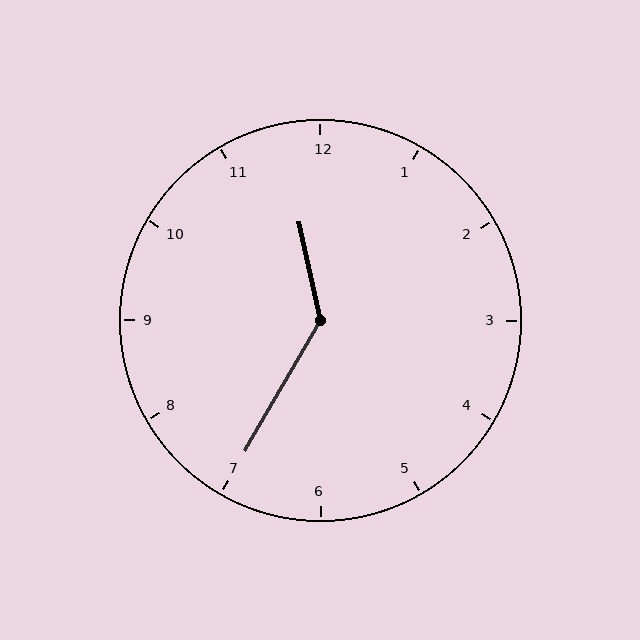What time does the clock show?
11:35.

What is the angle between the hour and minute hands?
Approximately 138 degrees.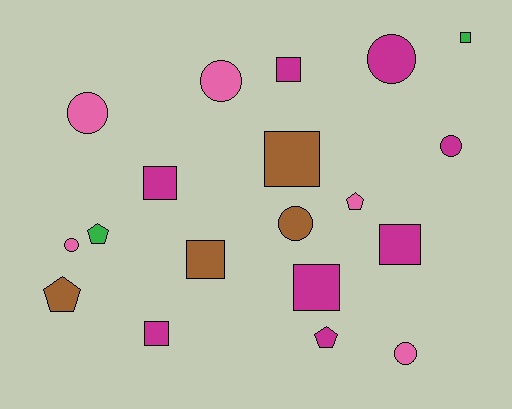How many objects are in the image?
There are 19 objects.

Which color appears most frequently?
Magenta, with 8 objects.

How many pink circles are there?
There are 4 pink circles.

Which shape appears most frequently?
Square, with 8 objects.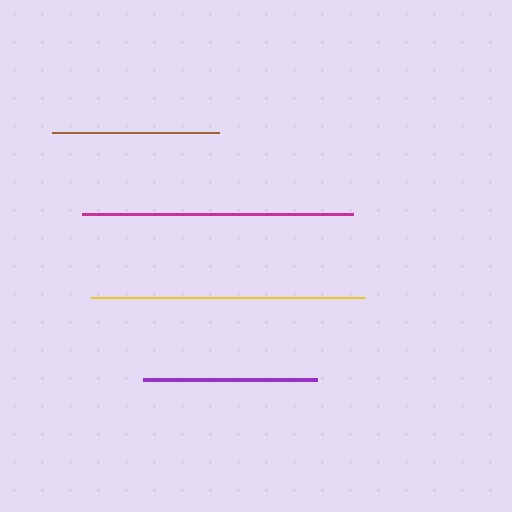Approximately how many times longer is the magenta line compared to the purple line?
The magenta line is approximately 1.6 times the length of the purple line.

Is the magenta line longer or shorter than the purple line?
The magenta line is longer than the purple line.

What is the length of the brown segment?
The brown segment is approximately 167 pixels long.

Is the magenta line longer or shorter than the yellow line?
The yellow line is longer than the magenta line.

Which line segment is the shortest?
The brown line is the shortest at approximately 167 pixels.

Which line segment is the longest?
The yellow line is the longest at approximately 275 pixels.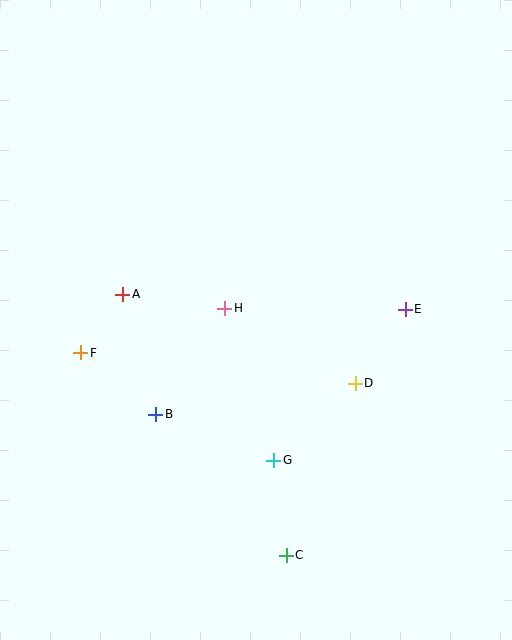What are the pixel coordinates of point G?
Point G is at (274, 460).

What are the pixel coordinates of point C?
Point C is at (286, 555).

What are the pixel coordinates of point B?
Point B is at (156, 414).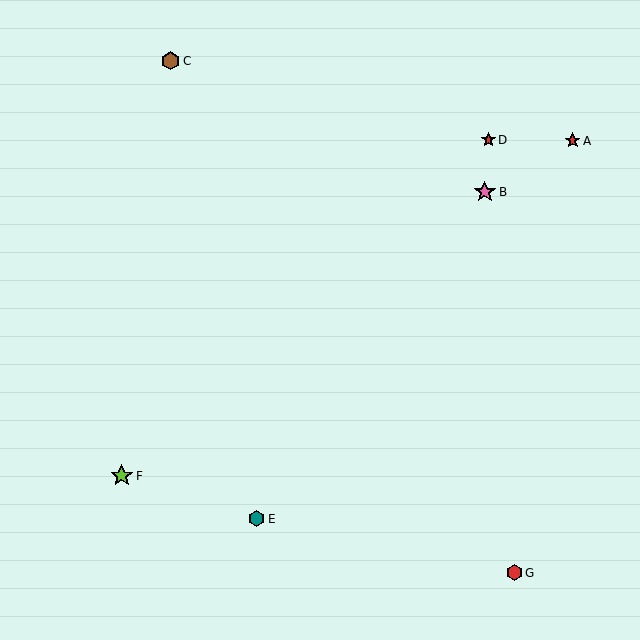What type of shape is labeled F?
Shape F is a lime star.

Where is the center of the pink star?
The center of the pink star is at (485, 192).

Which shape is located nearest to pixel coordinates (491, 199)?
The pink star (labeled B) at (485, 192) is nearest to that location.